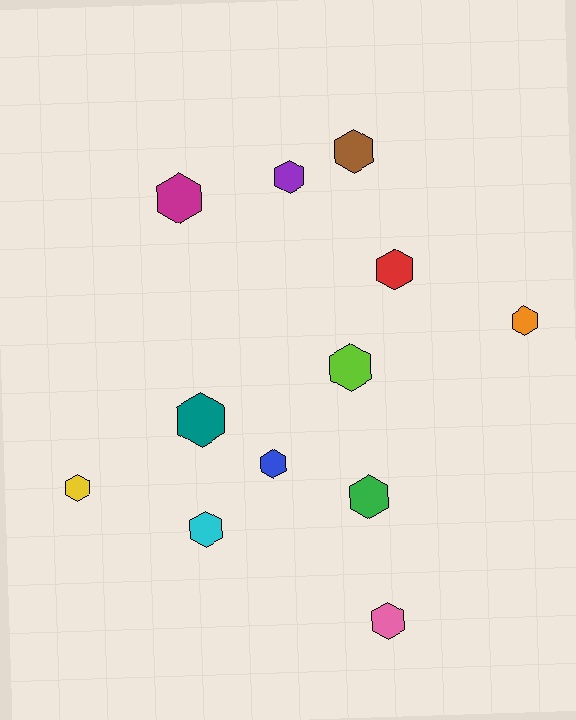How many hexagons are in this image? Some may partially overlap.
There are 12 hexagons.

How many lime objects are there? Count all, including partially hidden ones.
There is 1 lime object.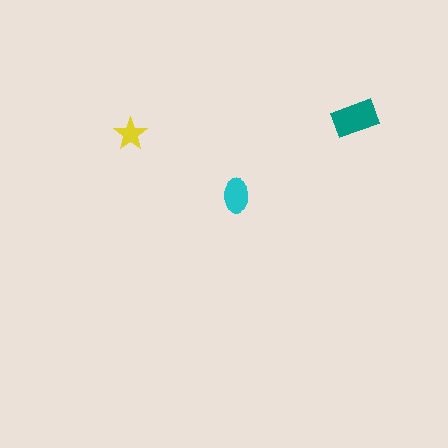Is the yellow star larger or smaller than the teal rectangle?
Smaller.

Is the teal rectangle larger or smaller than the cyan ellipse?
Larger.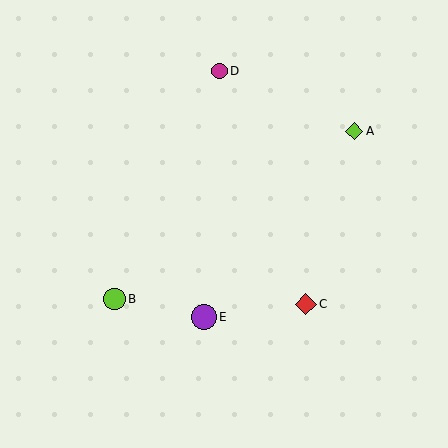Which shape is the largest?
The purple circle (labeled E) is the largest.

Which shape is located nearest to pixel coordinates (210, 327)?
The purple circle (labeled E) at (204, 317) is nearest to that location.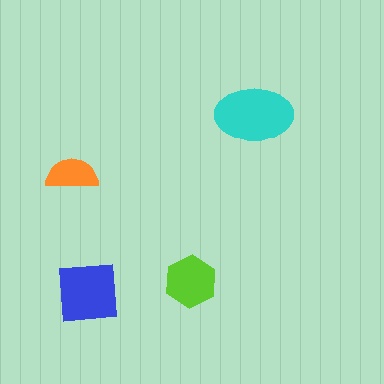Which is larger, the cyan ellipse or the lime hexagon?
The cyan ellipse.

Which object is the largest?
The cyan ellipse.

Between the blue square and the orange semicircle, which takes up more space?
The blue square.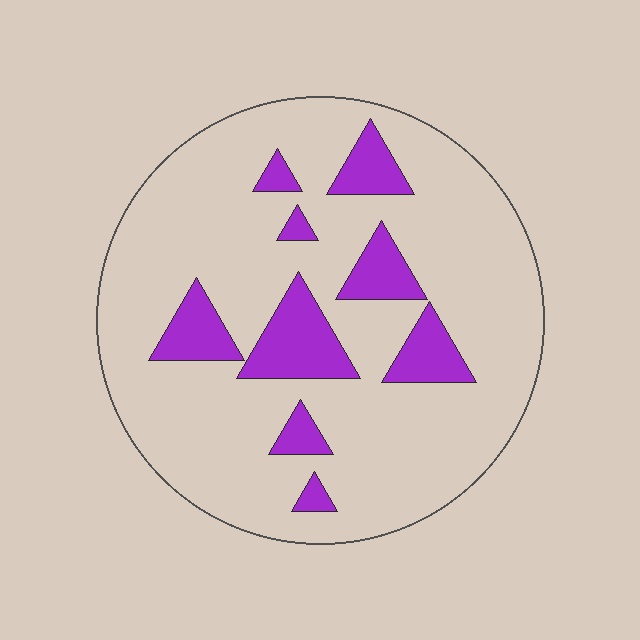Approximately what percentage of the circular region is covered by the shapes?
Approximately 15%.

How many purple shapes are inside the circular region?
9.